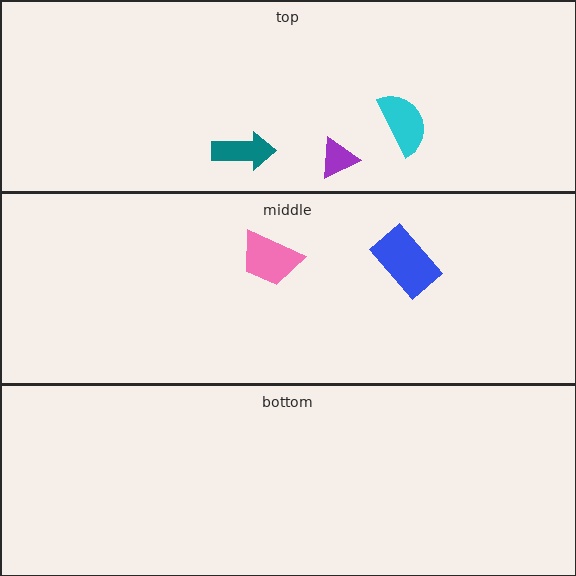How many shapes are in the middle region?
2.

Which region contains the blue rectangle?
The middle region.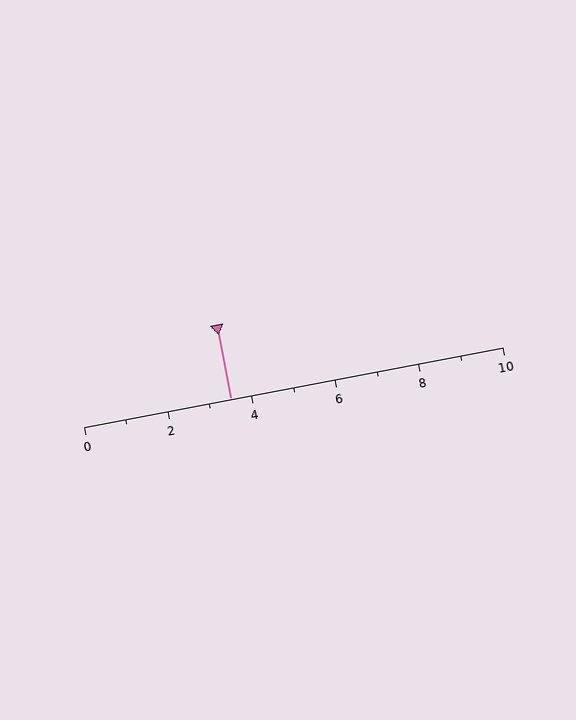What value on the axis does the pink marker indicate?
The marker indicates approximately 3.5.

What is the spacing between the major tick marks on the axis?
The major ticks are spaced 2 apart.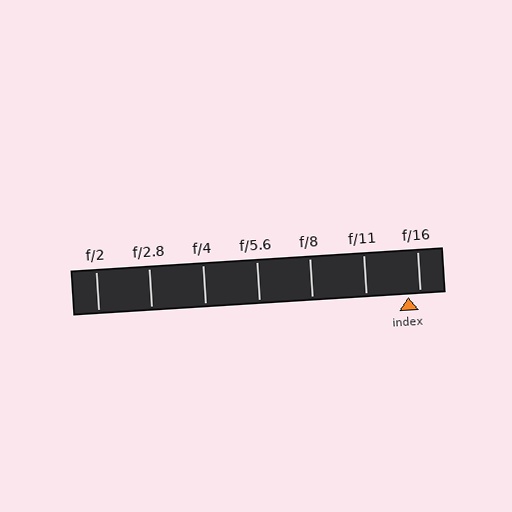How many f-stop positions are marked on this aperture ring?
There are 7 f-stop positions marked.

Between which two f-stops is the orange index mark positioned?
The index mark is between f/11 and f/16.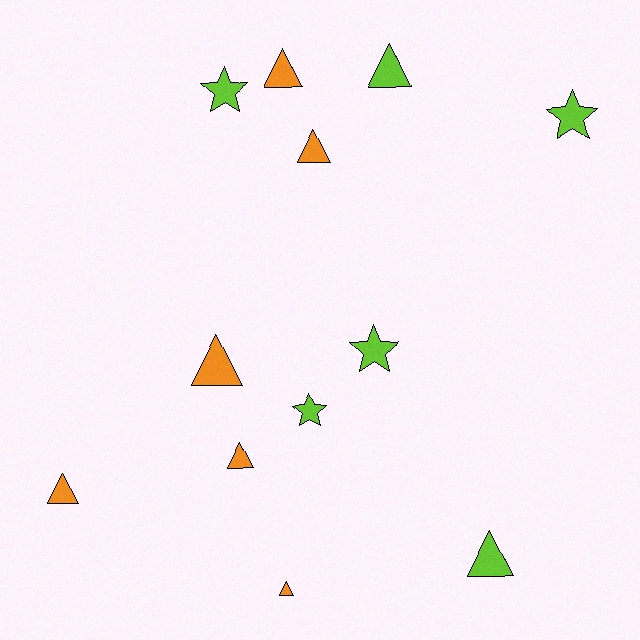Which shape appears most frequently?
Triangle, with 8 objects.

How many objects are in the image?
There are 12 objects.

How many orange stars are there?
There are no orange stars.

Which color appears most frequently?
Orange, with 6 objects.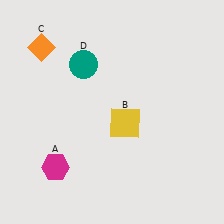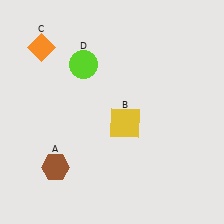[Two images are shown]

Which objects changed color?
A changed from magenta to brown. D changed from teal to lime.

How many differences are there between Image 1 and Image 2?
There are 2 differences between the two images.